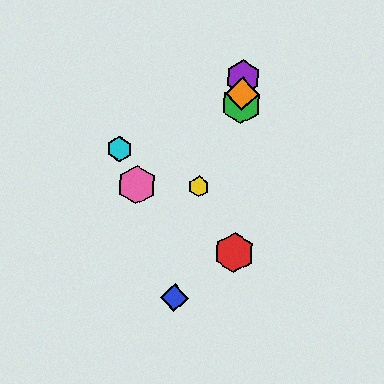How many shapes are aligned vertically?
4 shapes (the red hexagon, the green hexagon, the purple hexagon, the orange diamond) are aligned vertically.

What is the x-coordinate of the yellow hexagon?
The yellow hexagon is at x≈199.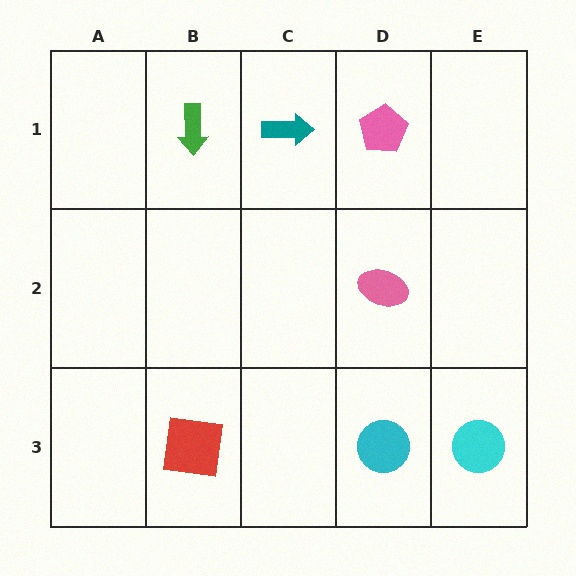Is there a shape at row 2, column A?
No, that cell is empty.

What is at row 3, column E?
A cyan circle.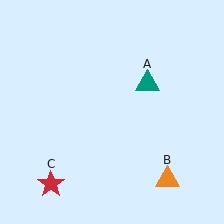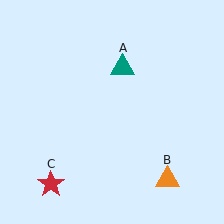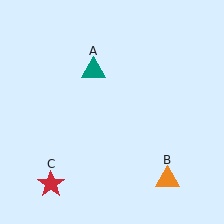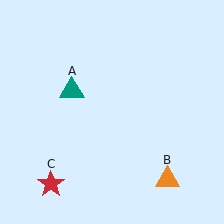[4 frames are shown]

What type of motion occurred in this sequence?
The teal triangle (object A) rotated counterclockwise around the center of the scene.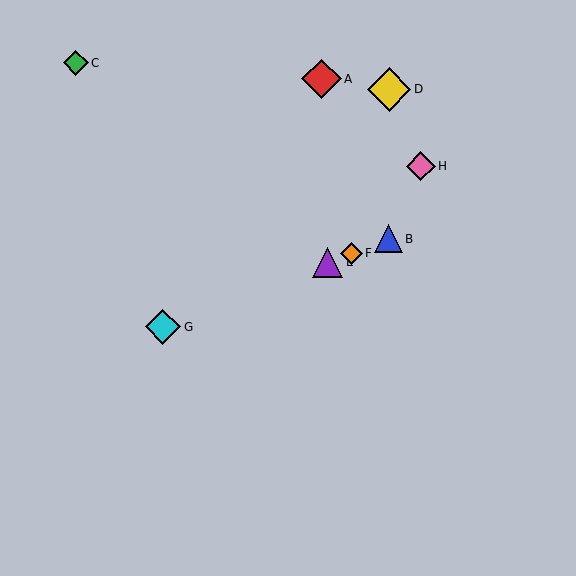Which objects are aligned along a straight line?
Objects B, E, F, G are aligned along a straight line.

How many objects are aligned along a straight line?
4 objects (B, E, F, G) are aligned along a straight line.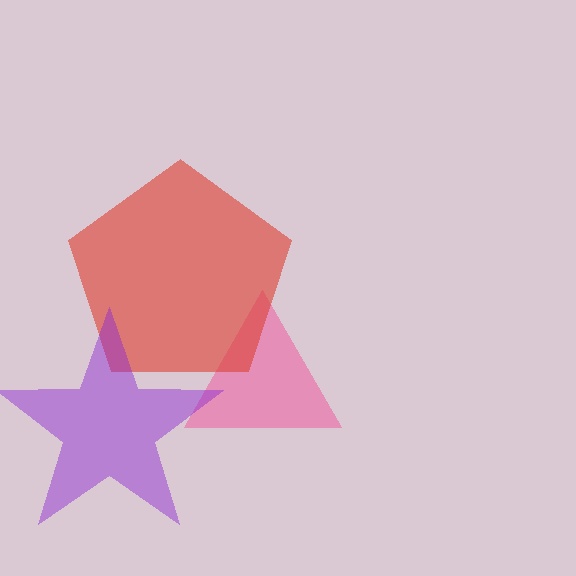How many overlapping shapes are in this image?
There are 3 overlapping shapes in the image.